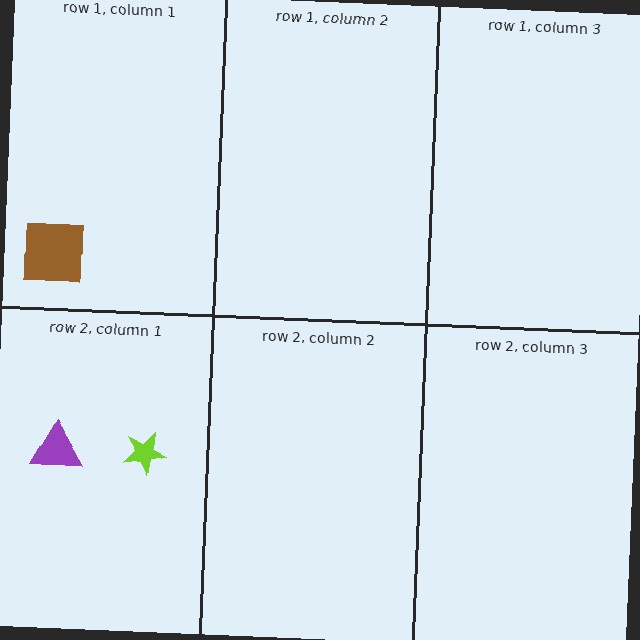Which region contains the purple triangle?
The row 2, column 1 region.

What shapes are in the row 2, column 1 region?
The lime star, the purple triangle.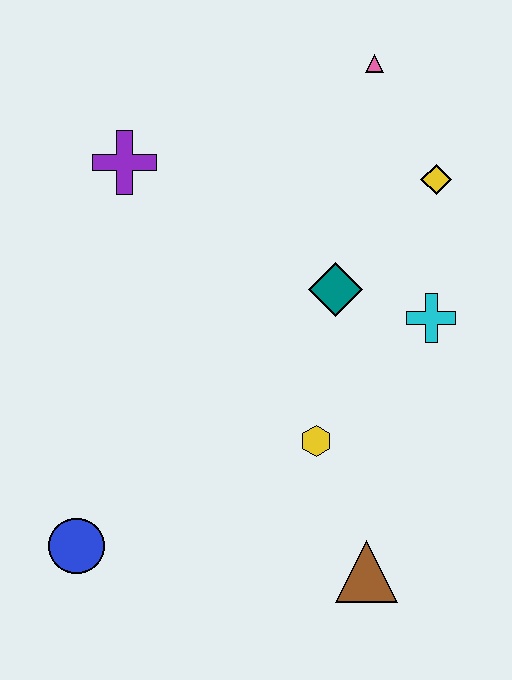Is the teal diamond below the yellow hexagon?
No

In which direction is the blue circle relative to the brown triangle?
The blue circle is to the left of the brown triangle.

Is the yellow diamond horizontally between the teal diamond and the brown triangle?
No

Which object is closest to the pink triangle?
The yellow diamond is closest to the pink triangle.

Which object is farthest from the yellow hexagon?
The pink triangle is farthest from the yellow hexagon.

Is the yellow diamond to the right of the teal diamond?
Yes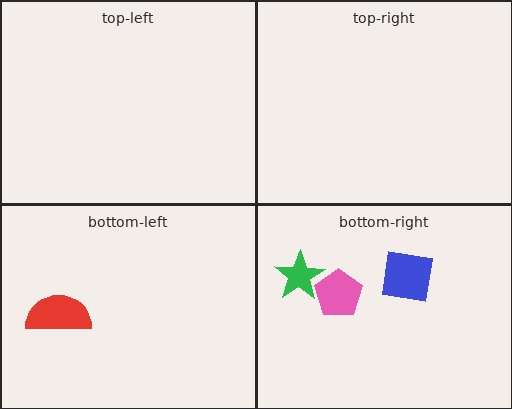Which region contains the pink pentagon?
The bottom-right region.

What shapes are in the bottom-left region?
The red semicircle.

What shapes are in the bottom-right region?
The green star, the blue square, the pink pentagon.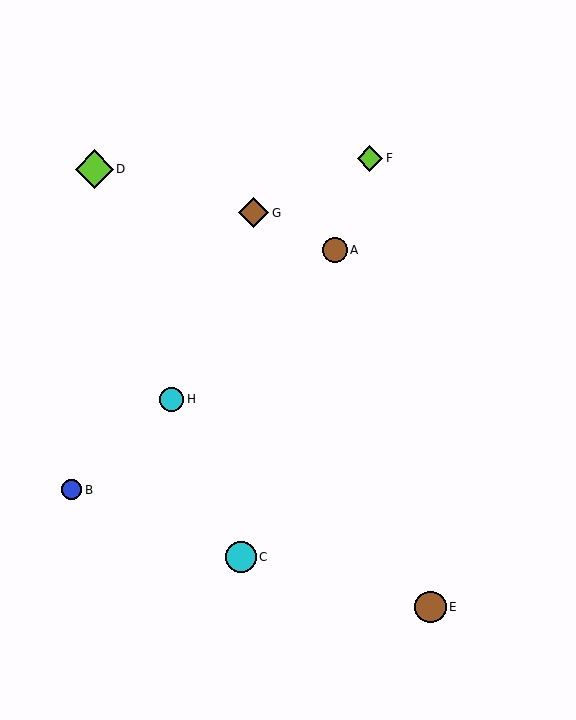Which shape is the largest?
The lime diamond (labeled D) is the largest.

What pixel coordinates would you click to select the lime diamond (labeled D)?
Click at (94, 169) to select the lime diamond D.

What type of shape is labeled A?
Shape A is a brown circle.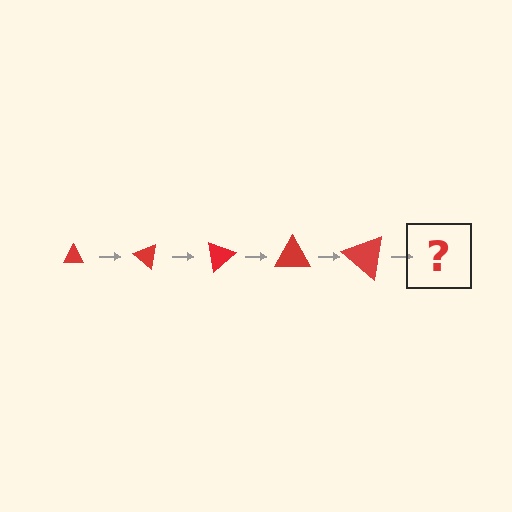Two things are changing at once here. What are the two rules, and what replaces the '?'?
The two rules are that the triangle grows larger each step and it rotates 40 degrees each step. The '?' should be a triangle, larger than the previous one and rotated 200 degrees from the start.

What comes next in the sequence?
The next element should be a triangle, larger than the previous one and rotated 200 degrees from the start.